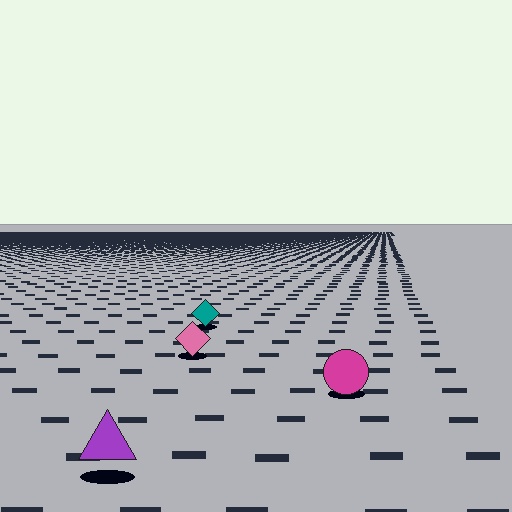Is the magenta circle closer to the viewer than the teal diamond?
Yes. The magenta circle is closer — you can tell from the texture gradient: the ground texture is coarser near it.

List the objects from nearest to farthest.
From nearest to farthest: the purple triangle, the magenta circle, the pink diamond, the teal diamond.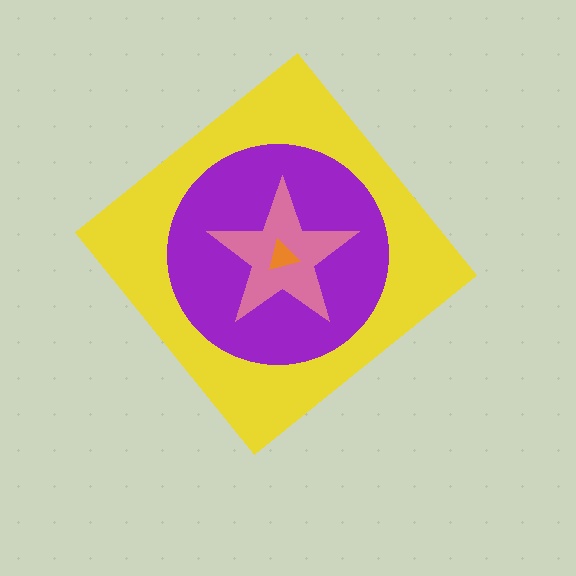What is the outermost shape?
The yellow diamond.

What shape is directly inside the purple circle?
The pink star.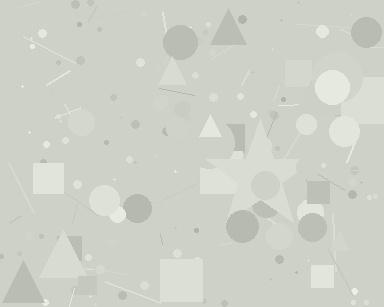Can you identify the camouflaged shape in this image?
The camouflaged shape is a star.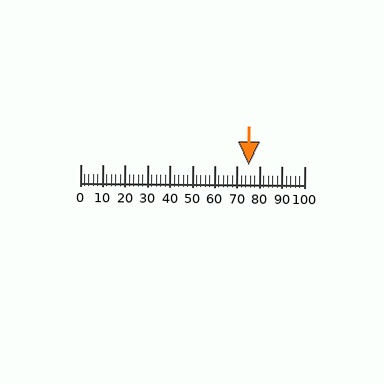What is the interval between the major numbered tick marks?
The major tick marks are spaced 10 units apart.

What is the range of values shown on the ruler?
The ruler shows values from 0 to 100.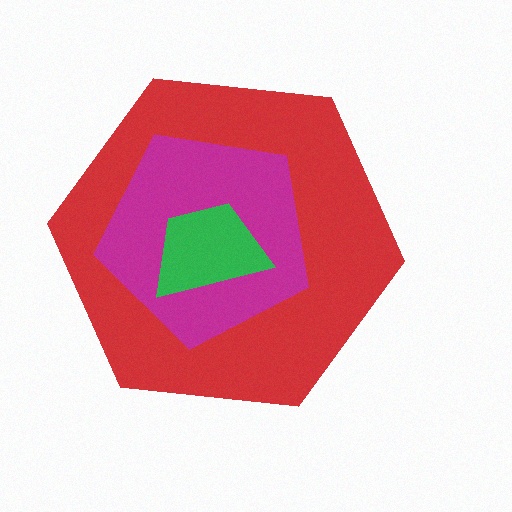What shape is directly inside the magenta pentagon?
The green trapezoid.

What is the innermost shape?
The green trapezoid.